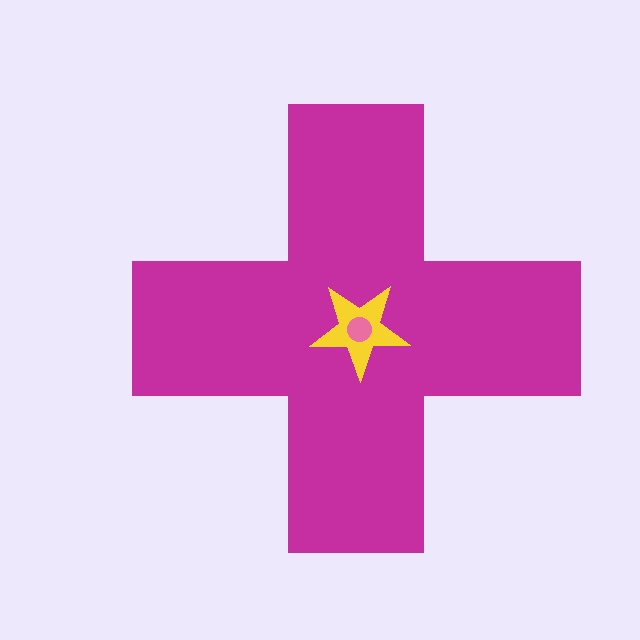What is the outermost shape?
The magenta cross.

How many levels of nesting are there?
3.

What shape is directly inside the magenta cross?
The yellow star.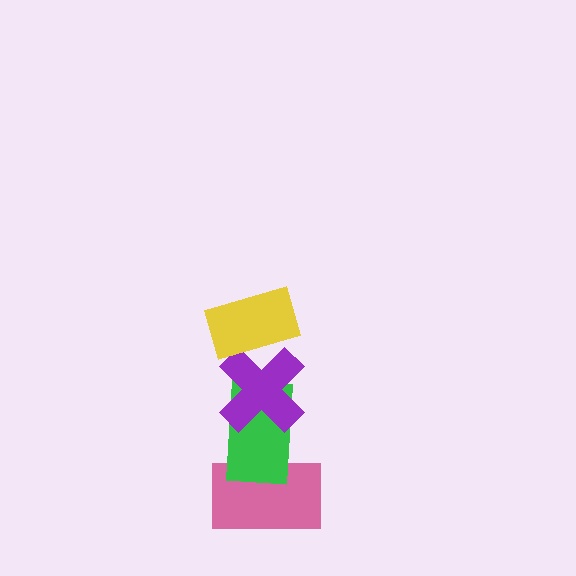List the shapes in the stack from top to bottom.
From top to bottom: the yellow rectangle, the purple cross, the green rectangle, the pink rectangle.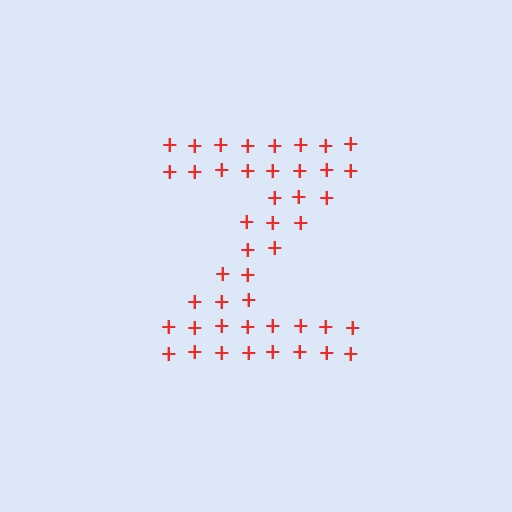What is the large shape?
The large shape is the letter Z.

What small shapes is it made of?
It is made of small plus signs.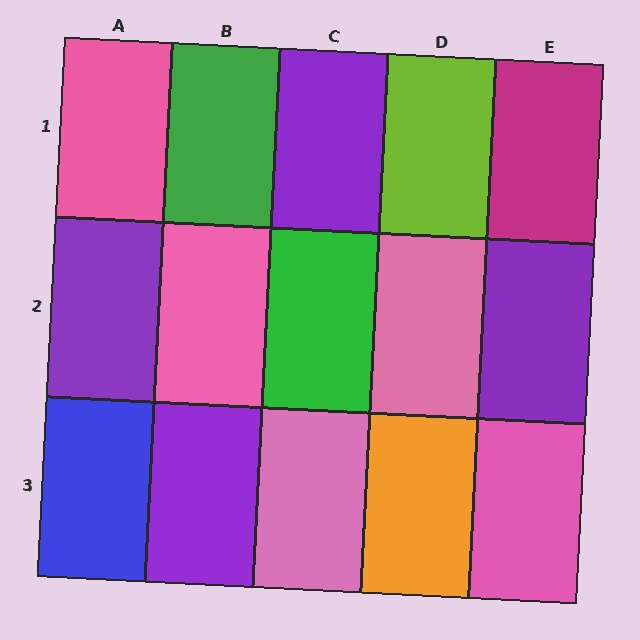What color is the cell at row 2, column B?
Pink.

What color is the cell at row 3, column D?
Orange.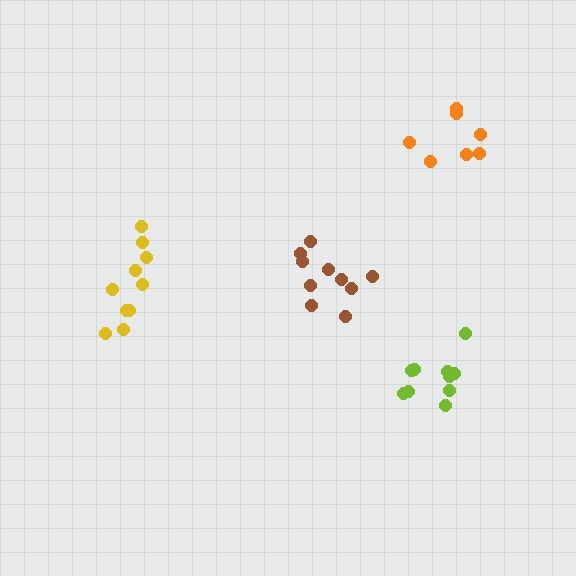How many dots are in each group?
Group 1: 10 dots, Group 2: 10 dots, Group 3: 7 dots, Group 4: 11 dots (38 total).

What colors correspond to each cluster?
The clusters are colored: brown, lime, orange, yellow.